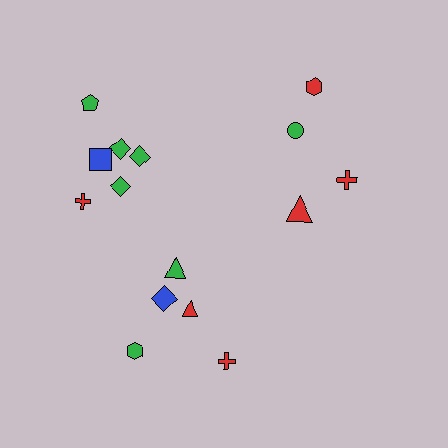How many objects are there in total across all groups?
There are 15 objects.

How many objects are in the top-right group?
There are 4 objects.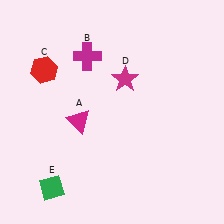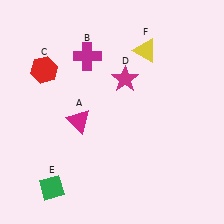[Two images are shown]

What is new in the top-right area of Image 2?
A yellow triangle (F) was added in the top-right area of Image 2.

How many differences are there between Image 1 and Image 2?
There is 1 difference between the two images.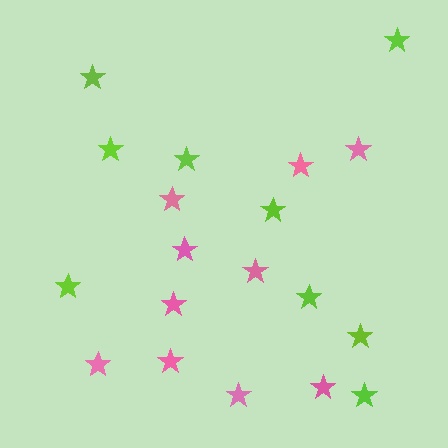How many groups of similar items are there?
There are 2 groups: one group of pink stars (10) and one group of lime stars (9).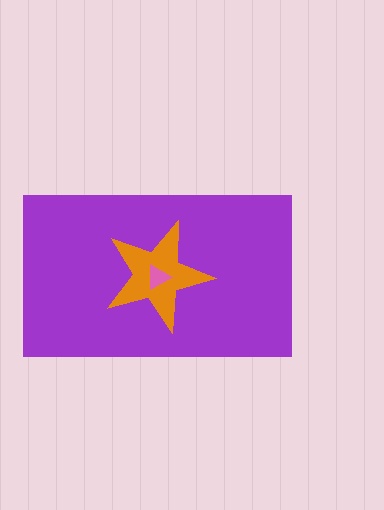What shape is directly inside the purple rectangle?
The orange star.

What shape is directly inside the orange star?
The pink triangle.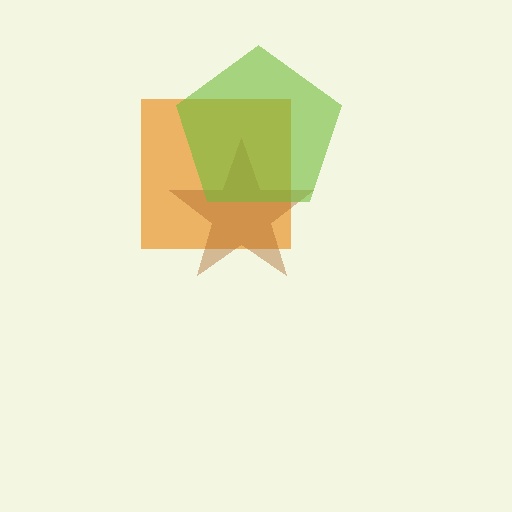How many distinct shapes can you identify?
There are 3 distinct shapes: an orange square, a brown star, a lime pentagon.